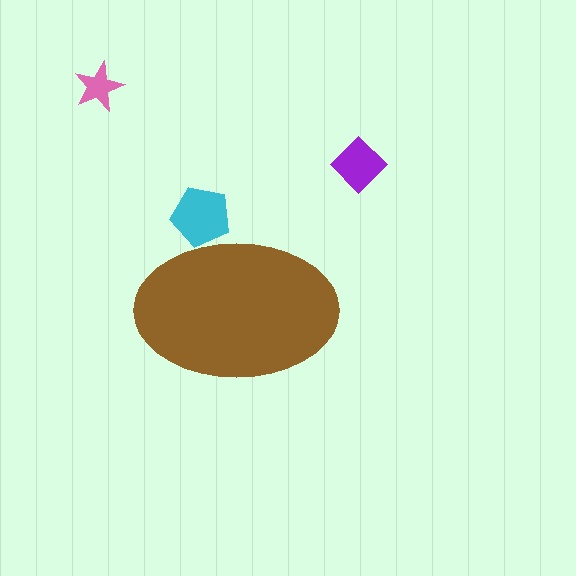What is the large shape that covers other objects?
A brown ellipse.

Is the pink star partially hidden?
No, the pink star is fully visible.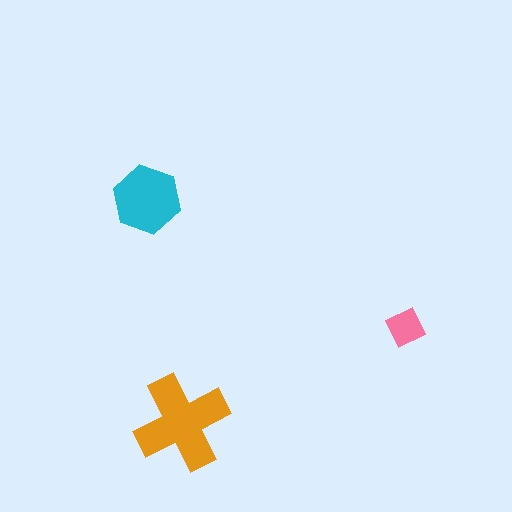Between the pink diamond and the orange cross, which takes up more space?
The orange cross.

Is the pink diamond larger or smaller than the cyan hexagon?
Smaller.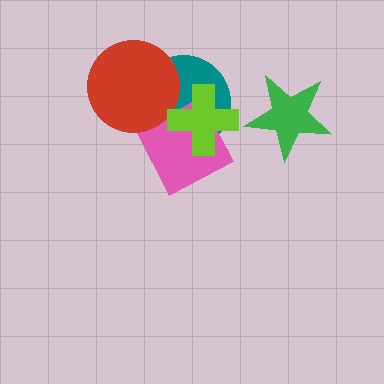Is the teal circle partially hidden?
Yes, it is partially covered by another shape.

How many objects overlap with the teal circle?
3 objects overlap with the teal circle.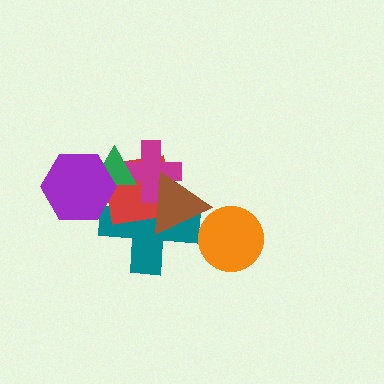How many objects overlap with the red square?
5 objects overlap with the red square.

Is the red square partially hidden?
Yes, it is partially covered by another shape.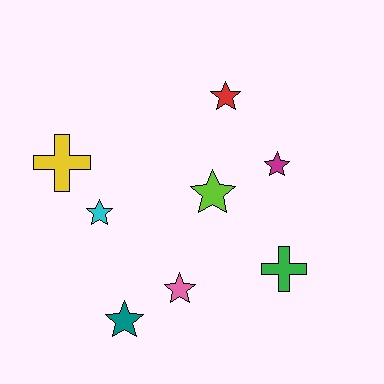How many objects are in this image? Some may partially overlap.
There are 8 objects.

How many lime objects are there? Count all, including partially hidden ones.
There is 1 lime object.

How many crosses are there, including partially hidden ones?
There are 2 crosses.